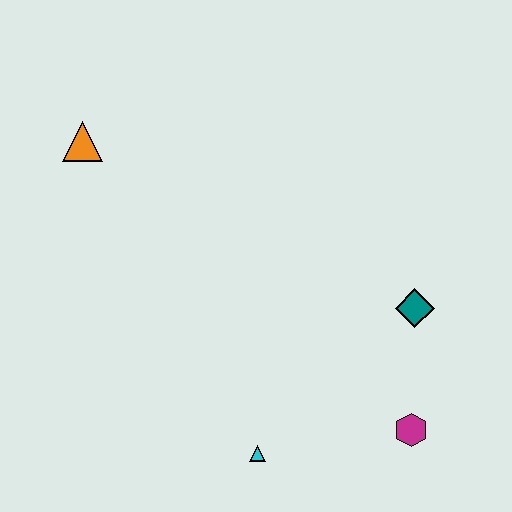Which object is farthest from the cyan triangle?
The orange triangle is farthest from the cyan triangle.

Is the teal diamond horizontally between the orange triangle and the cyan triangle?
No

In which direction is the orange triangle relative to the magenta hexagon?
The orange triangle is to the left of the magenta hexagon.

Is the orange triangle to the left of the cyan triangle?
Yes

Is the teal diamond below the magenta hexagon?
No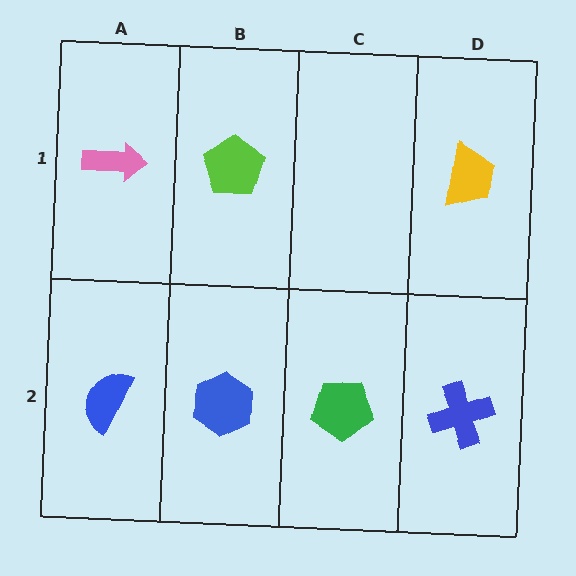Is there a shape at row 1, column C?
No, that cell is empty.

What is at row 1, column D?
A yellow trapezoid.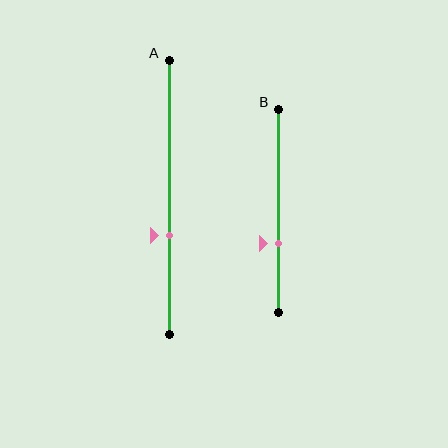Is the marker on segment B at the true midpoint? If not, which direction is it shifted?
No, the marker on segment B is shifted downward by about 16% of the segment length.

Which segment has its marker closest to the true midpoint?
Segment A has its marker closest to the true midpoint.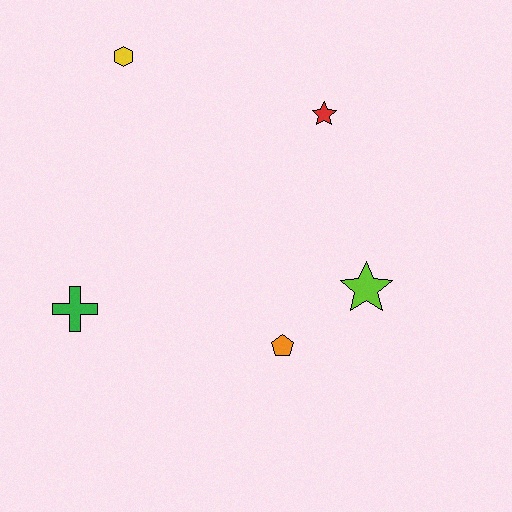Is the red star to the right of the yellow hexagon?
Yes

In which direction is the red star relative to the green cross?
The red star is to the right of the green cross.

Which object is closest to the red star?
The lime star is closest to the red star.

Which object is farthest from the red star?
The green cross is farthest from the red star.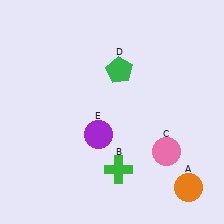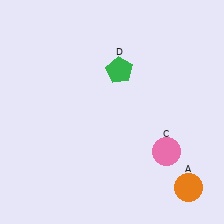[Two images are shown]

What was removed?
The purple circle (E), the green cross (B) were removed in Image 2.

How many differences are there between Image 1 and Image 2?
There are 2 differences between the two images.